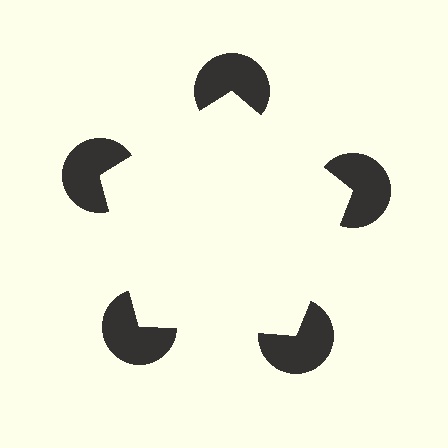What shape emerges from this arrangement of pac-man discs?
An illusory pentagon — its edges are inferred from the aligned wedge cuts in the pac-man discs, not physically drawn.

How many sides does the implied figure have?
5 sides.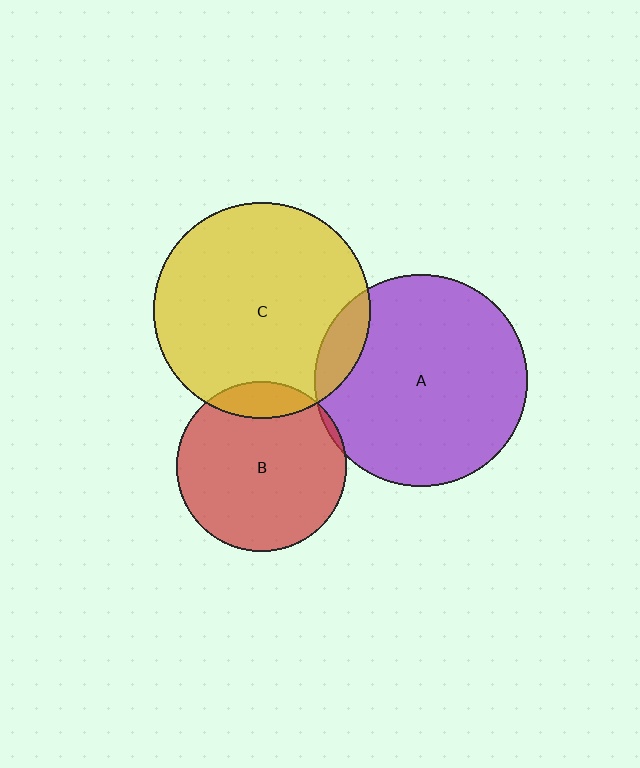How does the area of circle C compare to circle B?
Approximately 1.6 times.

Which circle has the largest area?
Circle C (yellow).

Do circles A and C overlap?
Yes.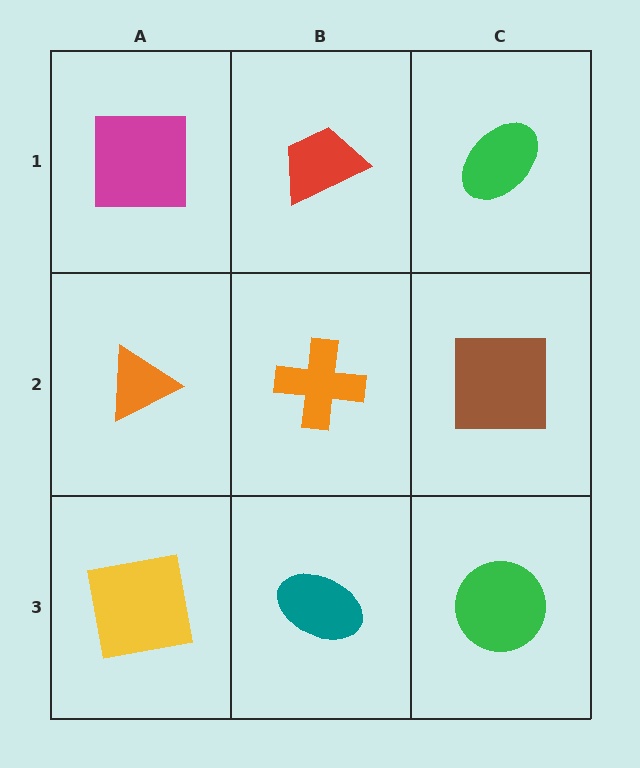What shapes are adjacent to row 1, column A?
An orange triangle (row 2, column A), a red trapezoid (row 1, column B).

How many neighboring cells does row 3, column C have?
2.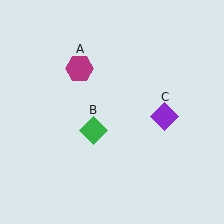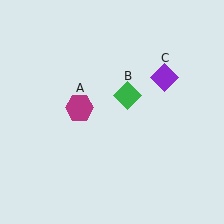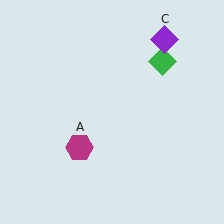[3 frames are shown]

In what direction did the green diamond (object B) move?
The green diamond (object B) moved up and to the right.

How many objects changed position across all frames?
3 objects changed position: magenta hexagon (object A), green diamond (object B), purple diamond (object C).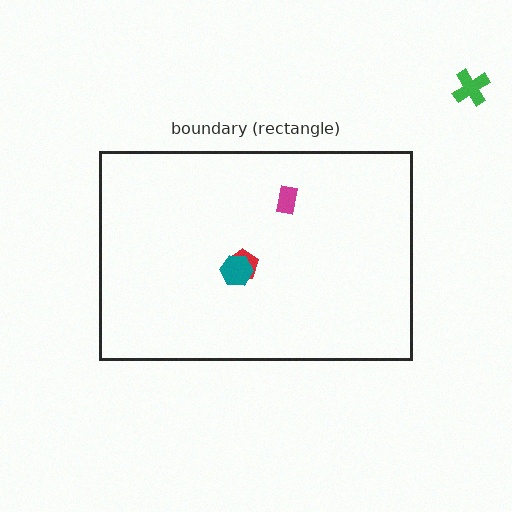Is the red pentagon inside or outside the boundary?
Inside.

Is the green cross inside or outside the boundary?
Outside.